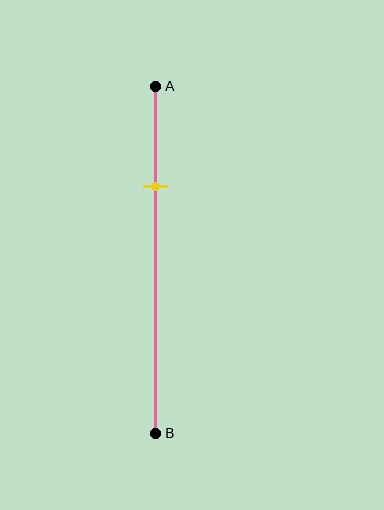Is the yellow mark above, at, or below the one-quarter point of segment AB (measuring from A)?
The yellow mark is below the one-quarter point of segment AB.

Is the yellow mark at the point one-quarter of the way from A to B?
No, the mark is at about 30% from A, not at the 25% one-quarter point.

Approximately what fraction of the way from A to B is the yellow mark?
The yellow mark is approximately 30% of the way from A to B.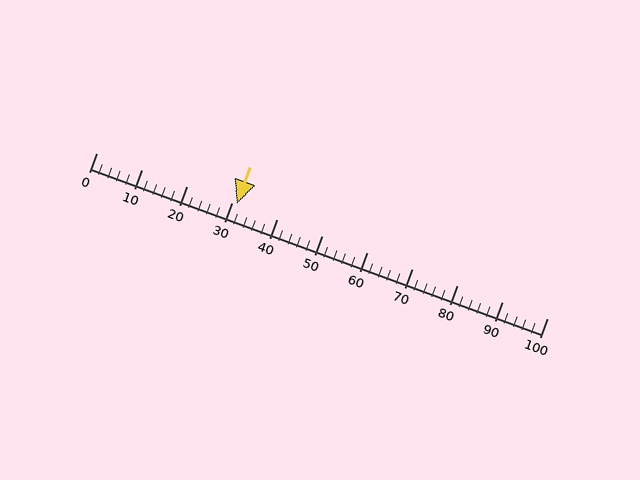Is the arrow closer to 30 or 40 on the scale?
The arrow is closer to 30.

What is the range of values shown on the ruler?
The ruler shows values from 0 to 100.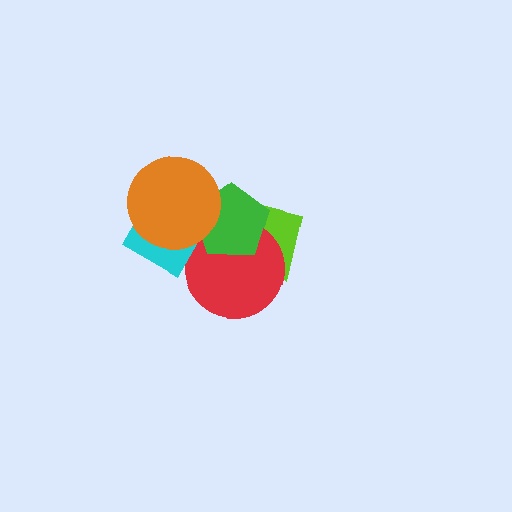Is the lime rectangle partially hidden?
Yes, it is partially covered by another shape.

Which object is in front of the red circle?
The green pentagon is in front of the red circle.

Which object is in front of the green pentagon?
The orange circle is in front of the green pentagon.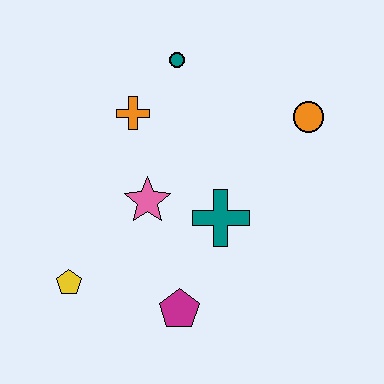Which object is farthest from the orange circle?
The yellow pentagon is farthest from the orange circle.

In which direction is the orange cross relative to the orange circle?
The orange cross is to the left of the orange circle.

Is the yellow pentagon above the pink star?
No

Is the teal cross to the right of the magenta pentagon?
Yes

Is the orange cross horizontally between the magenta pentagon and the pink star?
No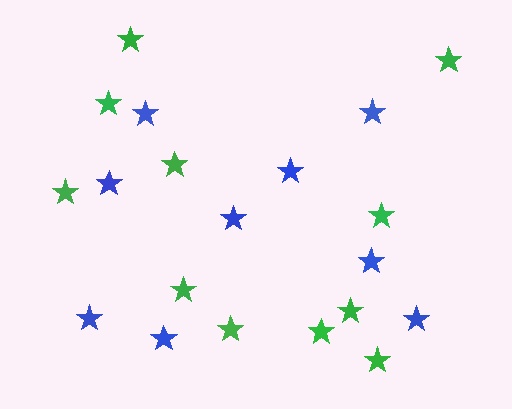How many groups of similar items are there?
There are 2 groups: one group of green stars (11) and one group of blue stars (9).